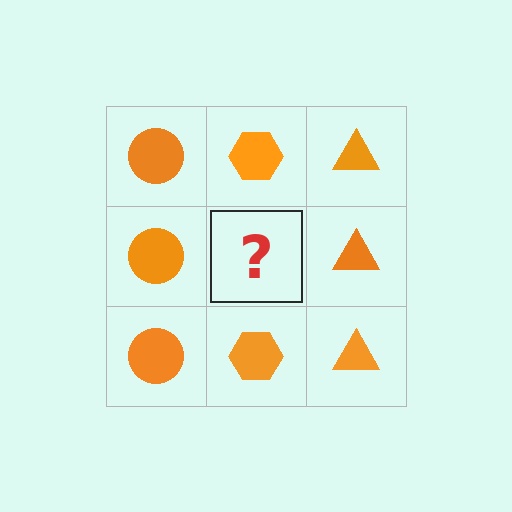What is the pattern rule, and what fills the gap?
The rule is that each column has a consistent shape. The gap should be filled with an orange hexagon.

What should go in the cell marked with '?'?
The missing cell should contain an orange hexagon.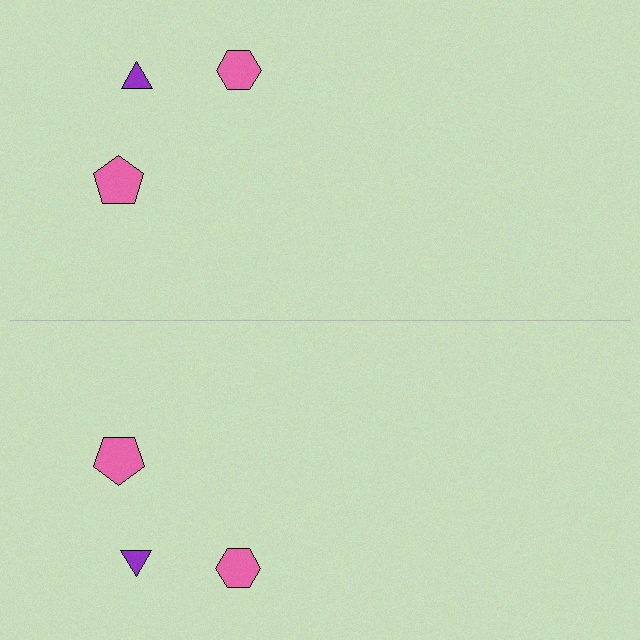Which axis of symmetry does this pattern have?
The pattern has a horizontal axis of symmetry running through the center of the image.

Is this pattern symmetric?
Yes, this pattern has bilateral (reflection) symmetry.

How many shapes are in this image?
There are 6 shapes in this image.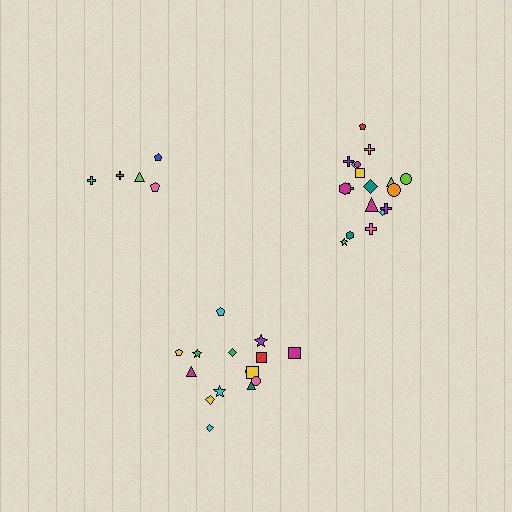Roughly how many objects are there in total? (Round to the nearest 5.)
Roughly 40 objects in total.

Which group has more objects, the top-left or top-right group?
The top-right group.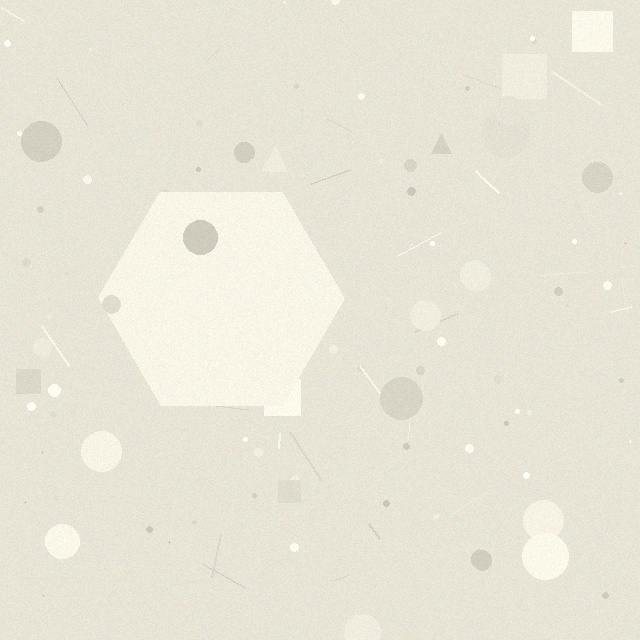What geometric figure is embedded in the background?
A hexagon is embedded in the background.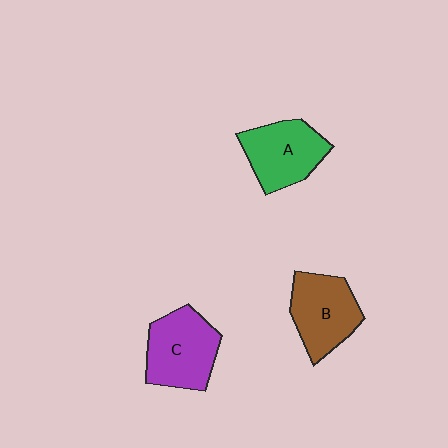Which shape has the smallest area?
Shape A (green).